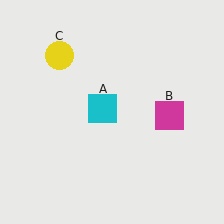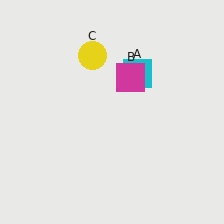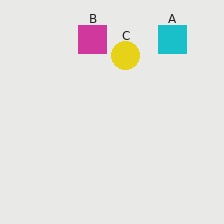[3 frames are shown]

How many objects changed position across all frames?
3 objects changed position: cyan square (object A), magenta square (object B), yellow circle (object C).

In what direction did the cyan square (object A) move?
The cyan square (object A) moved up and to the right.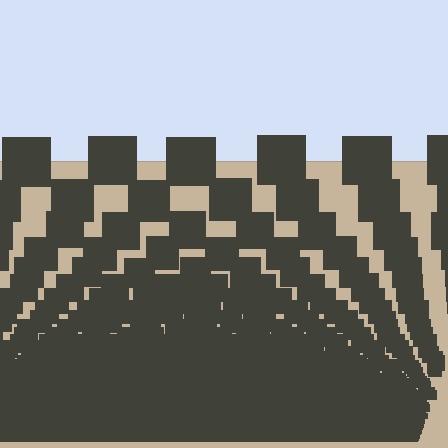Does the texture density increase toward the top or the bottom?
Density increases toward the bottom.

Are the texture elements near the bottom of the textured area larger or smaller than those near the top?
Smaller. The gradient is inverted — elements near the bottom are smaller and denser.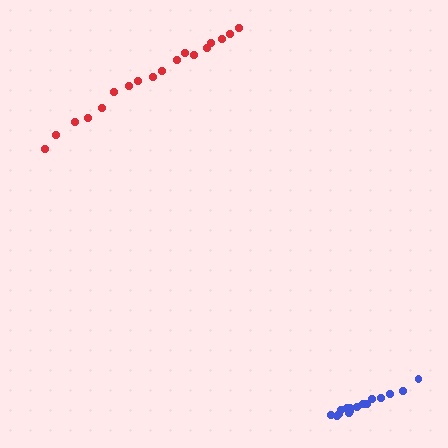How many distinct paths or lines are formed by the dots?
There are 2 distinct paths.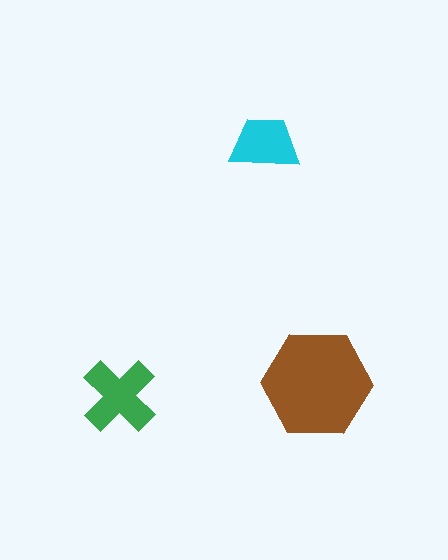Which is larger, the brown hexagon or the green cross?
The brown hexagon.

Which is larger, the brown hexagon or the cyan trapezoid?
The brown hexagon.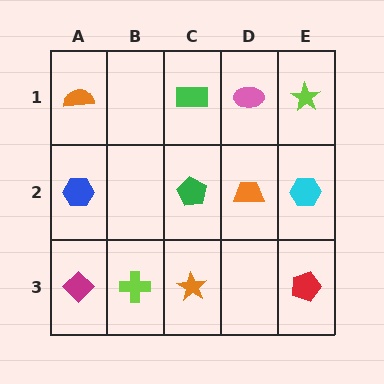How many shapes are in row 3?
4 shapes.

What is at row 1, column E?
A lime star.